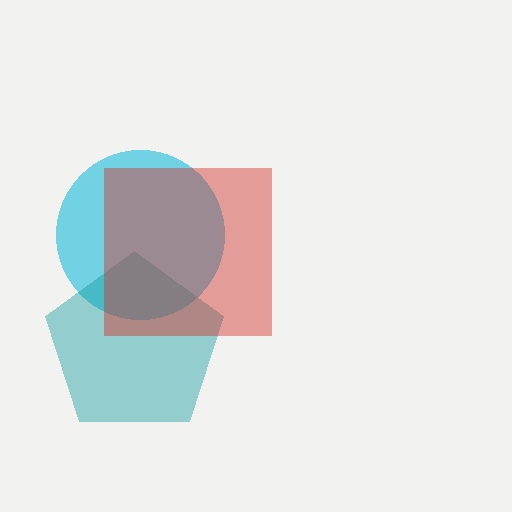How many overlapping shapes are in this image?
There are 3 overlapping shapes in the image.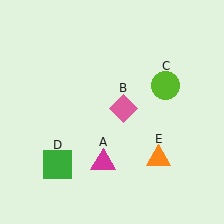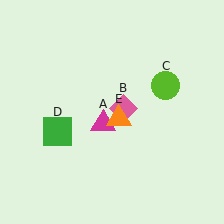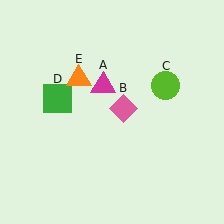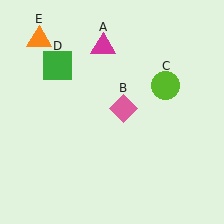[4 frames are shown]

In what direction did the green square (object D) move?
The green square (object D) moved up.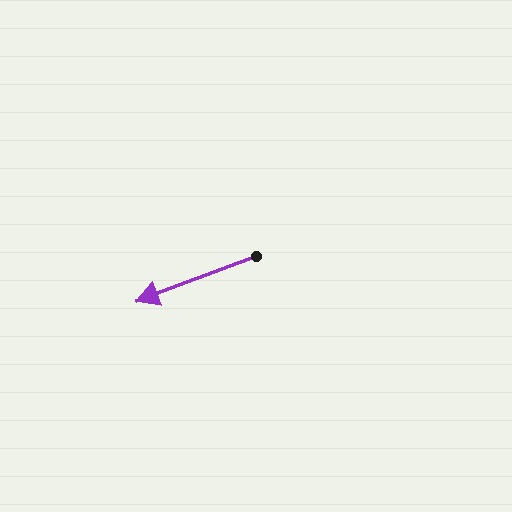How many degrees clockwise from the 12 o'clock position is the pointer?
Approximately 249 degrees.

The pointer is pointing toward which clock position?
Roughly 8 o'clock.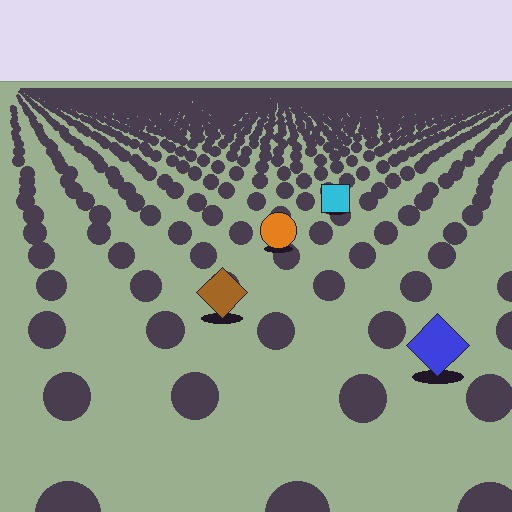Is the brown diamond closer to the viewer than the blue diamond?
No. The blue diamond is closer — you can tell from the texture gradient: the ground texture is coarser near it.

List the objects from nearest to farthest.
From nearest to farthest: the blue diamond, the brown diamond, the orange circle, the cyan square.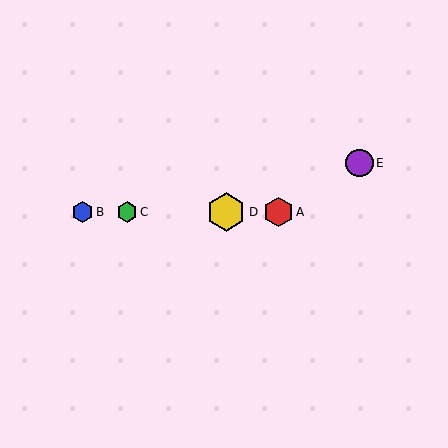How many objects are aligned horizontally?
4 objects (A, B, C, D) are aligned horizontally.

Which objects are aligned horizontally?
Objects A, B, C, D are aligned horizontally.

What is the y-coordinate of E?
Object E is at y≈163.